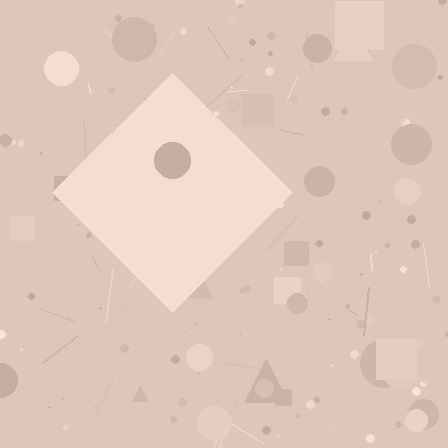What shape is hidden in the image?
A diamond is hidden in the image.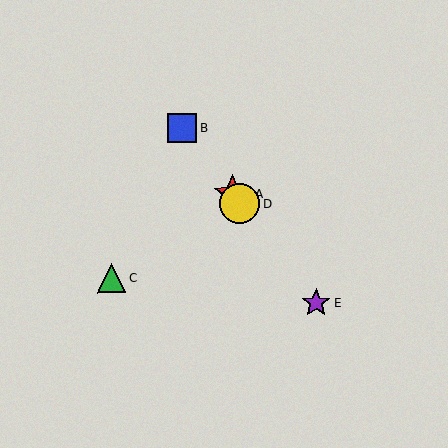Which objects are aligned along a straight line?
Objects A, B, D, E are aligned along a straight line.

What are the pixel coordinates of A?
Object A is at (232, 194).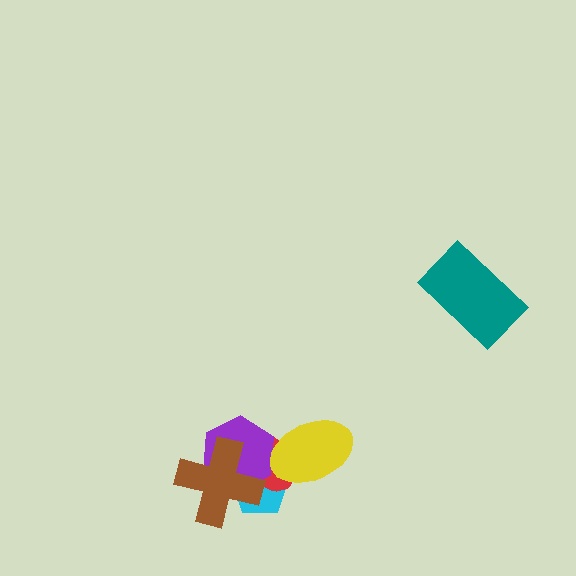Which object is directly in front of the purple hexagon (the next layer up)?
The brown cross is directly in front of the purple hexagon.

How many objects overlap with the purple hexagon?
4 objects overlap with the purple hexagon.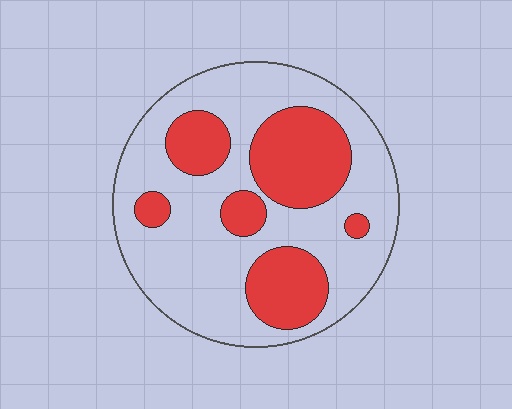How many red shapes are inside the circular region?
6.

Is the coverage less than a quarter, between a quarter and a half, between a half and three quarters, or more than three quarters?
Between a quarter and a half.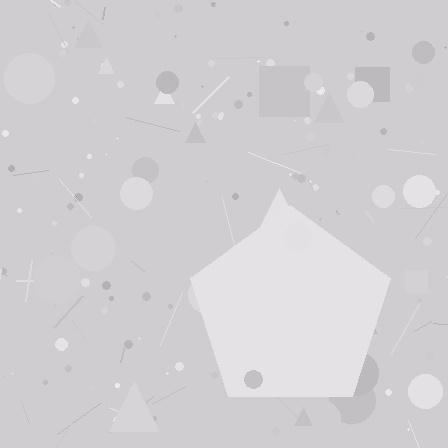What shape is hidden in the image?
A pentagon is hidden in the image.